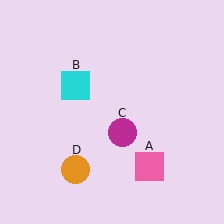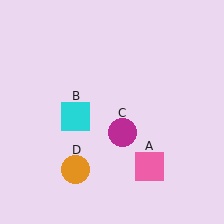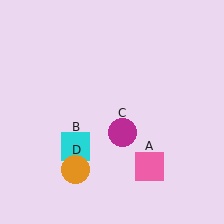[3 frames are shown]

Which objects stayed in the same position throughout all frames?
Pink square (object A) and magenta circle (object C) and orange circle (object D) remained stationary.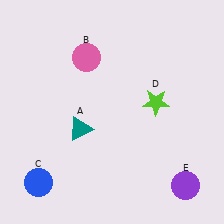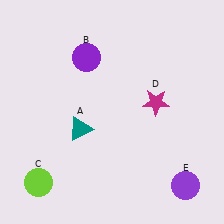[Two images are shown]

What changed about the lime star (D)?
In Image 1, D is lime. In Image 2, it changed to magenta.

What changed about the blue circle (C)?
In Image 1, C is blue. In Image 2, it changed to lime.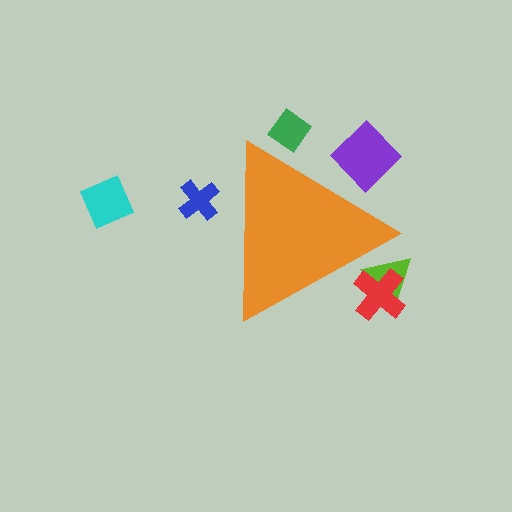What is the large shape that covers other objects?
An orange triangle.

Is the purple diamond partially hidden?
Yes, the purple diamond is partially hidden behind the orange triangle.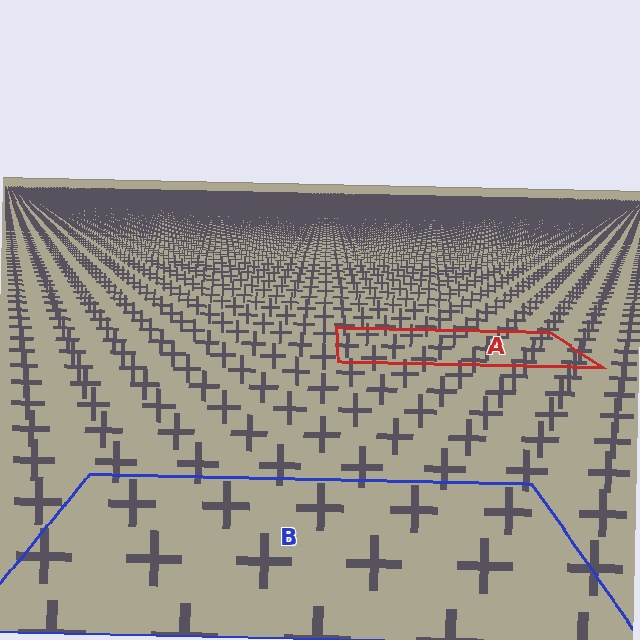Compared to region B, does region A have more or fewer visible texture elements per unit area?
Region A has more texture elements per unit area — they are packed more densely because it is farther away.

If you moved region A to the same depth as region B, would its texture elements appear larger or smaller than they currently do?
They would appear larger. At a closer depth, the same texture elements are projected at a bigger on-screen size.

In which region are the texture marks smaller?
The texture marks are smaller in region A, because it is farther away.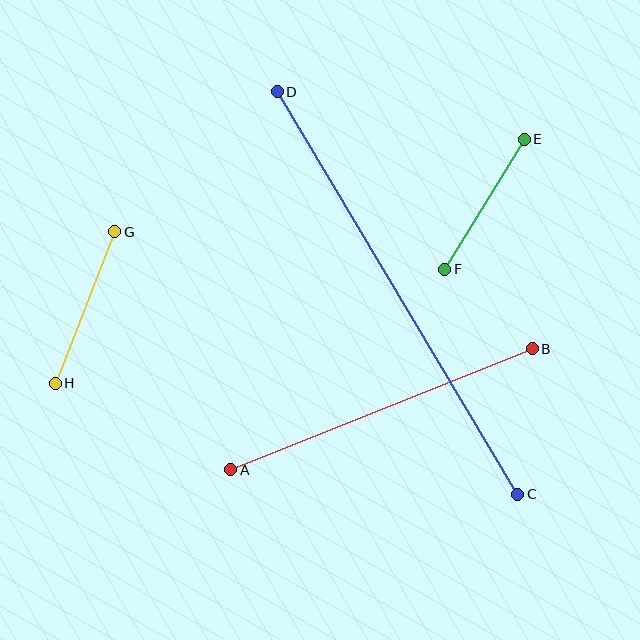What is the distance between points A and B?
The distance is approximately 325 pixels.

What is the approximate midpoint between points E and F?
The midpoint is at approximately (484, 204) pixels.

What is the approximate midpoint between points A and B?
The midpoint is at approximately (381, 409) pixels.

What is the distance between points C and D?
The distance is approximately 469 pixels.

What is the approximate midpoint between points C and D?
The midpoint is at approximately (398, 293) pixels.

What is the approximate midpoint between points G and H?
The midpoint is at approximately (85, 308) pixels.